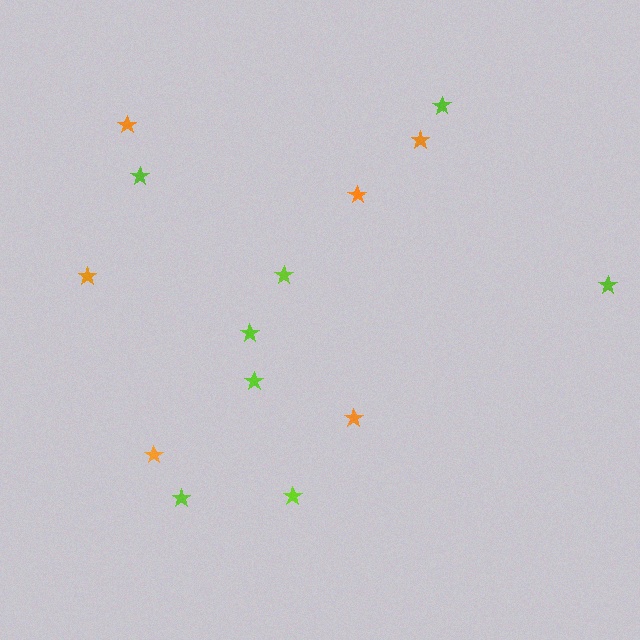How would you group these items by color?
There are 2 groups: one group of orange stars (6) and one group of lime stars (8).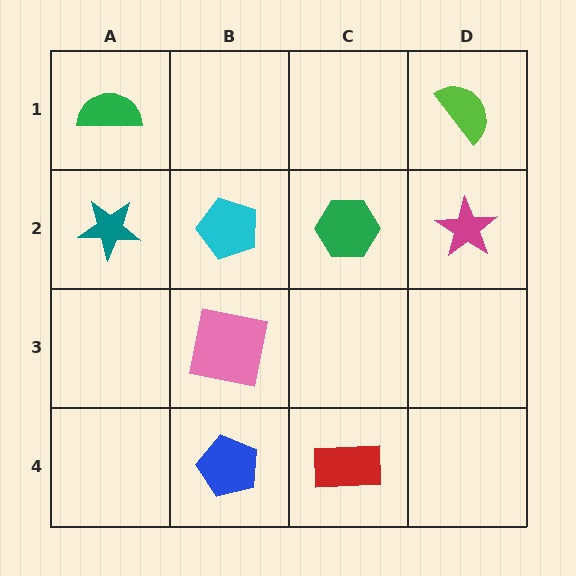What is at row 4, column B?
A blue pentagon.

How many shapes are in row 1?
2 shapes.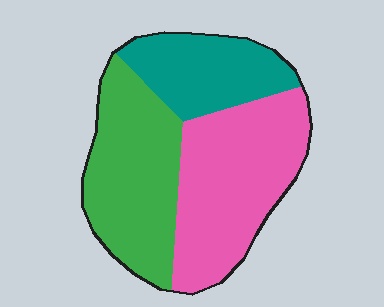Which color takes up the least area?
Teal, at roughly 25%.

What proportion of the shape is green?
Green covers around 35% of the shape.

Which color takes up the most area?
Pink, at roughly 40%.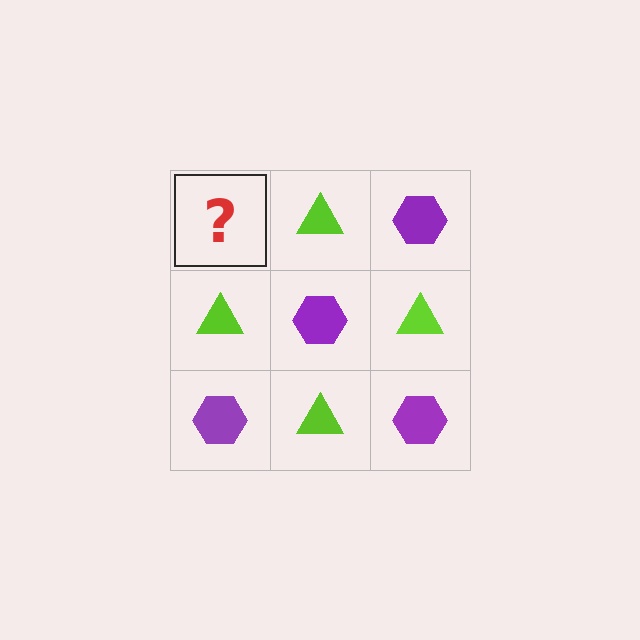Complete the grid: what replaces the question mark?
The question mark should be replaced with a purple hexagon.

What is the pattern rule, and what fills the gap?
The rule is that it alternates purple hexagon and lime triangle in a checkerboard pattern. The gap should be filled with a purple hexagon.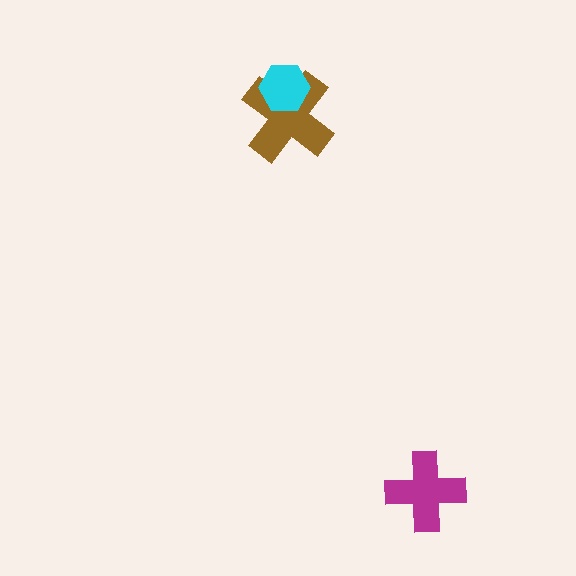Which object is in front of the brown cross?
The cyan hexagon is in front of the brown cross.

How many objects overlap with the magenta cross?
0 objects overlap with the magenta cross.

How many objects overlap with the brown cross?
1 object overlaps with the brown cross.